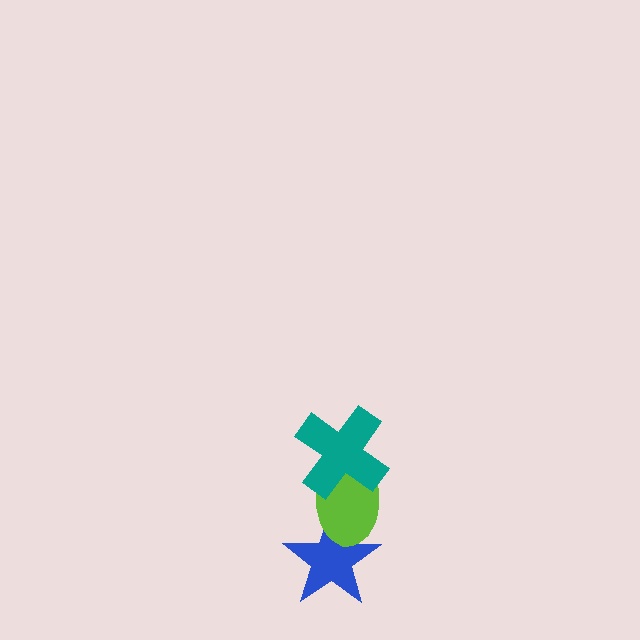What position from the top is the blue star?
The blue star is 3rd from the top.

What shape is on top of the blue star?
The lime ellipse is on top of the blue star.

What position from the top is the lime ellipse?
The lime ellipse is 2nd from the top.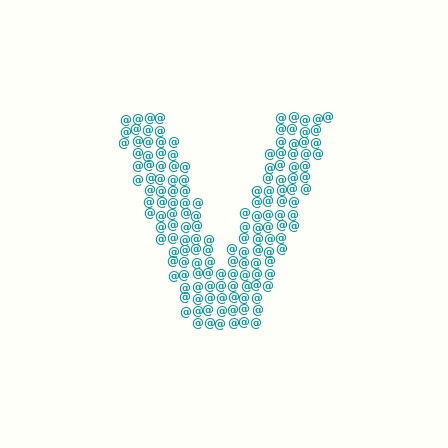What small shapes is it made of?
It is made of small at signs.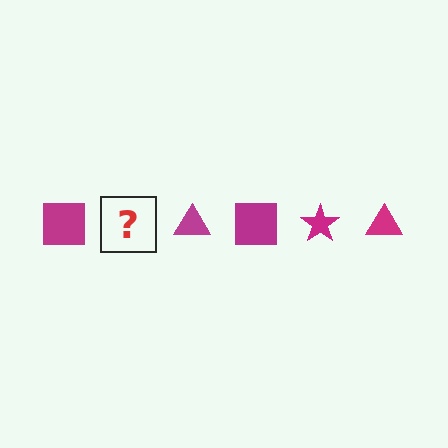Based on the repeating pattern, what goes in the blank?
The blank should be a magenta star.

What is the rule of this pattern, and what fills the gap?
The rule is that the pattern cycles through square, star, triangle shapes in magenta. The gap should be filled with a magenta star.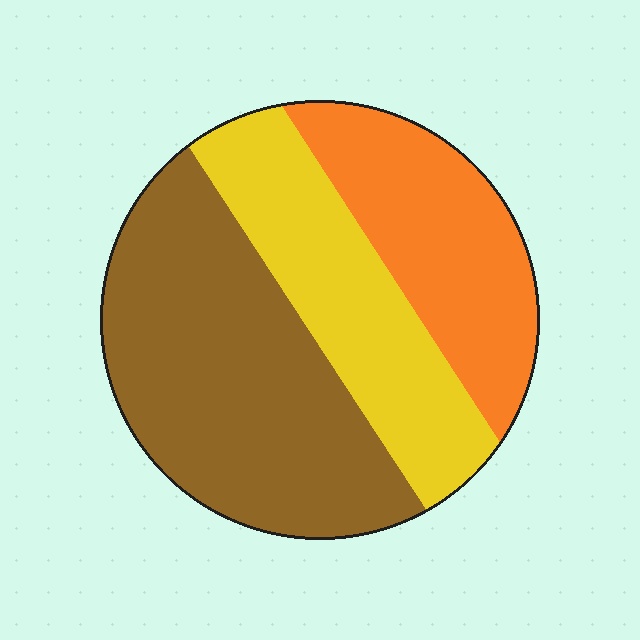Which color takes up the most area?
Brown, at roughly 45%.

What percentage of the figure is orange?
Orange covers about 25% of the figure.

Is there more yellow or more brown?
Brown.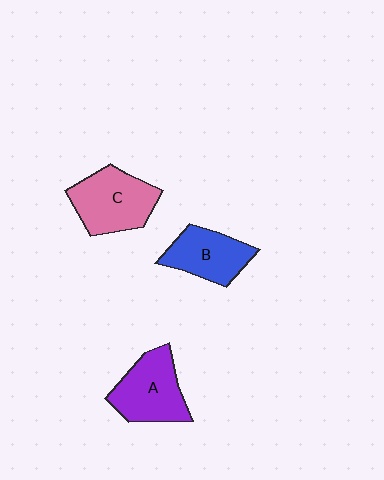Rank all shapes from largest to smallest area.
From largest to smallest: C (pink), A (purple), B (blue).